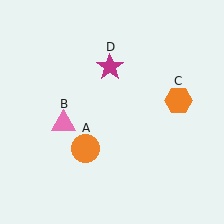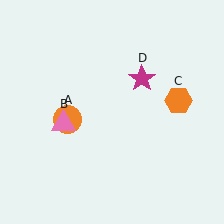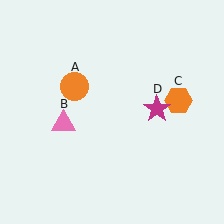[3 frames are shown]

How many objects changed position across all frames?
2 objects changed position: orange circle (object A), magenta star (object D).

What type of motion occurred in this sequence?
The orange circle (object A), magenta star (object D) rotated clockwise around the center of the scene.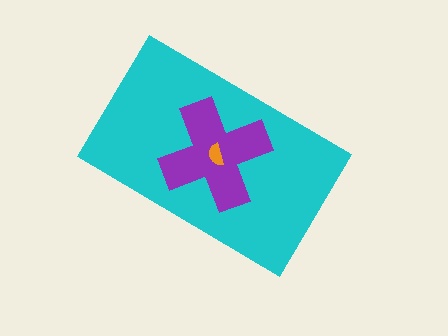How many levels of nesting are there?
3.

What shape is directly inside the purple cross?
The orange semicircle.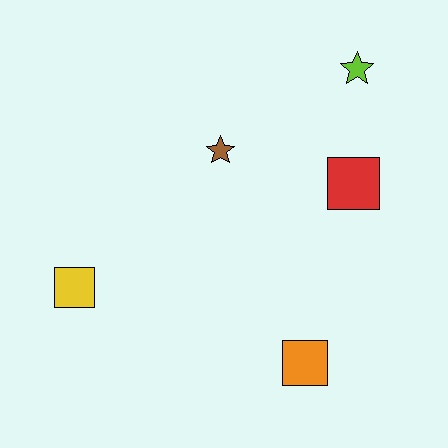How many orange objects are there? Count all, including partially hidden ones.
There is 1 orange object.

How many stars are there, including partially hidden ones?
There are 2 stars.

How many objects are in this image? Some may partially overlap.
There are 5 objects.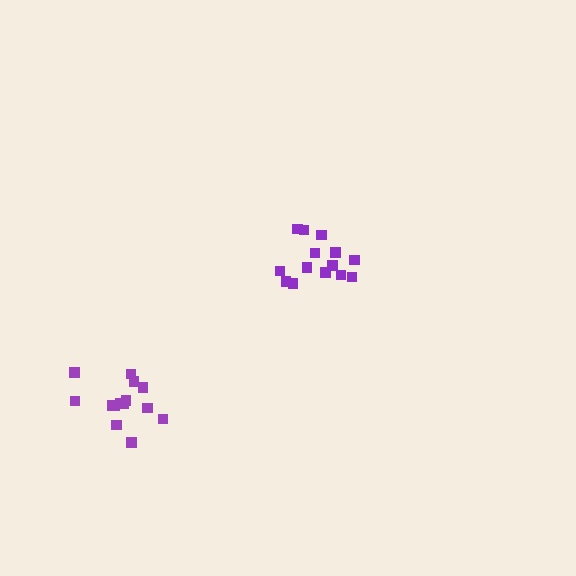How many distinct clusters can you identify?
There are 2 distinct clusters.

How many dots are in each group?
Group 1: 14 dots, Group 2: 14 dots (28 total).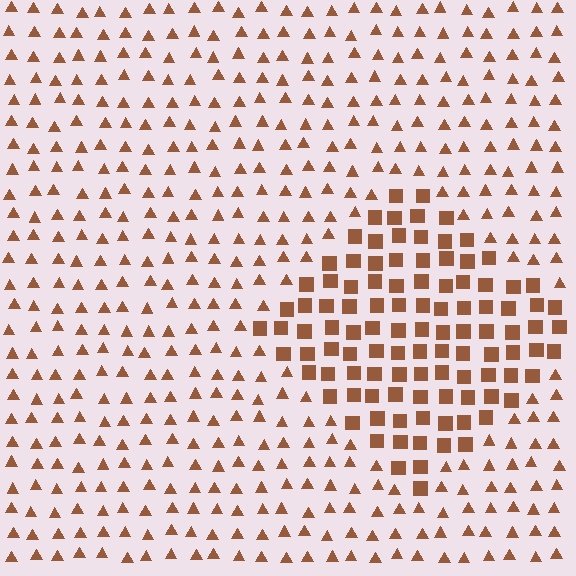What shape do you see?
I see a diamond.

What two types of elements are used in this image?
The image uses squares inside the diamond region and triangles outside it.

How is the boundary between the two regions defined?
The boundary is defined by a change in element shape: squares inside vs. triangles outside. All elements share the same color and spacing.